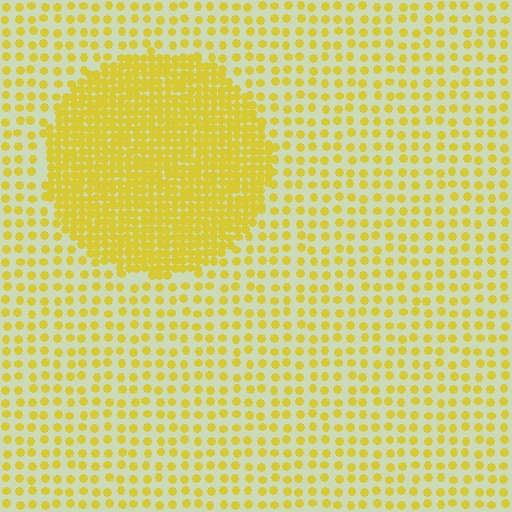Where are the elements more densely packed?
The elements are more densely packed inside the circle boundary.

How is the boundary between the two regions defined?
The boundary is defined by a change in element density (approximately 2.7x ratio). All elements are the same color, size, and shape.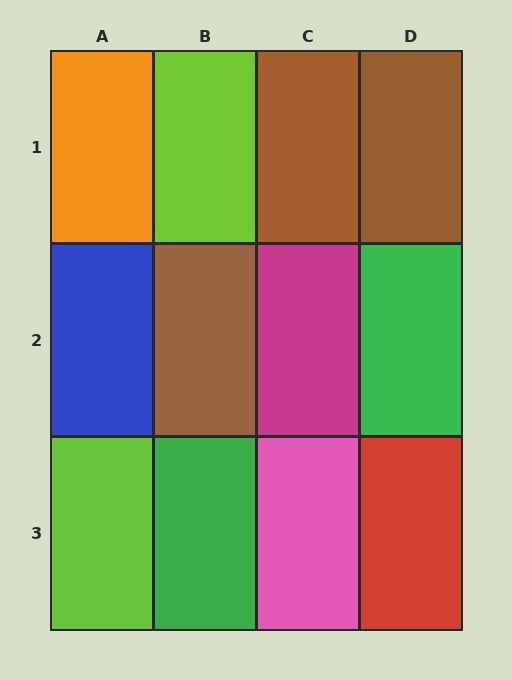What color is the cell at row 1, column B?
Lime.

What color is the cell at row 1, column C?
Brown.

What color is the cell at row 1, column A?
Orange.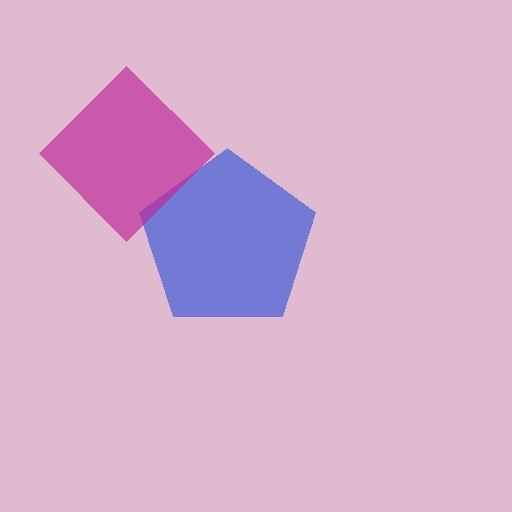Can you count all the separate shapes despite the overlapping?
Yes, there are 2 separate shapes.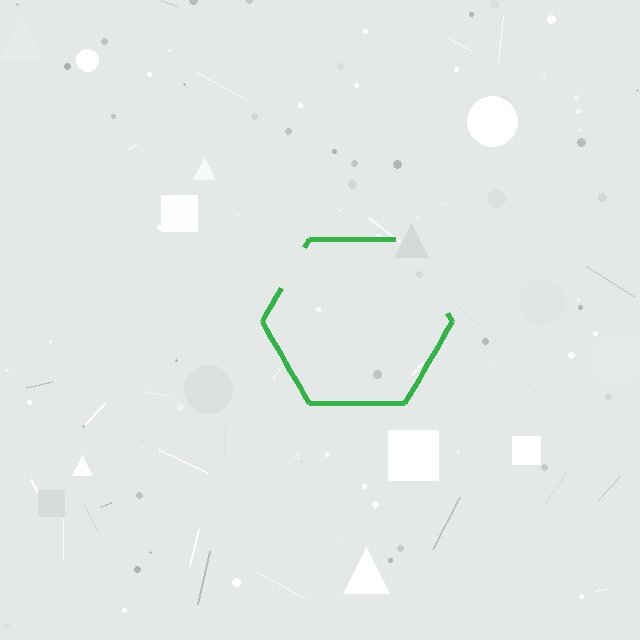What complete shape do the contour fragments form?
The contour fragments form a hexagon.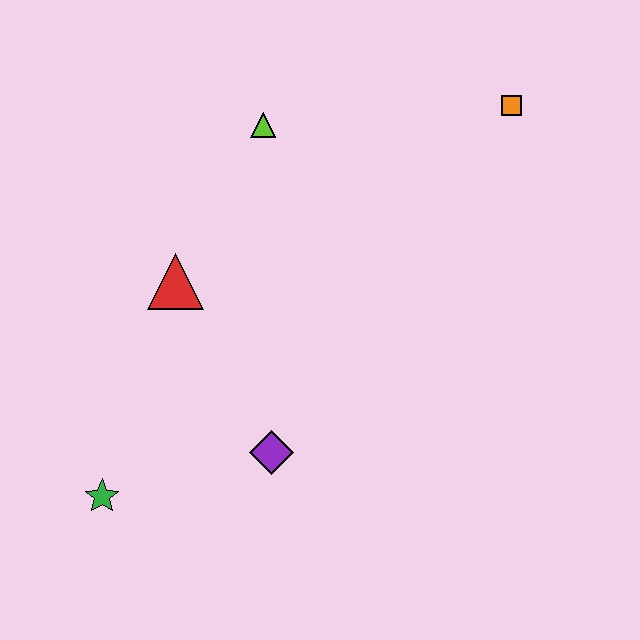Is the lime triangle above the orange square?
No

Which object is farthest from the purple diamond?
The orange square is farthest from the purple diamond.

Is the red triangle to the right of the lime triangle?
No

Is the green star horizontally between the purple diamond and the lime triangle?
No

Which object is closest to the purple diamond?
The green star is closest to the purple diamond.